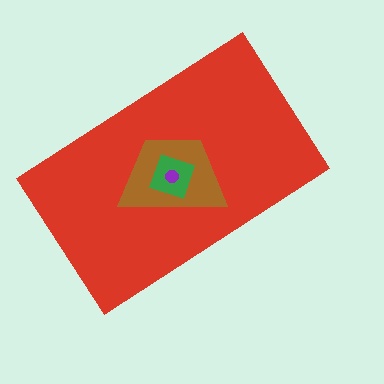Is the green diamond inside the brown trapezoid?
Yes.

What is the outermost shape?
The red rectangle.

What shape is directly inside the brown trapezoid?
The green diamond.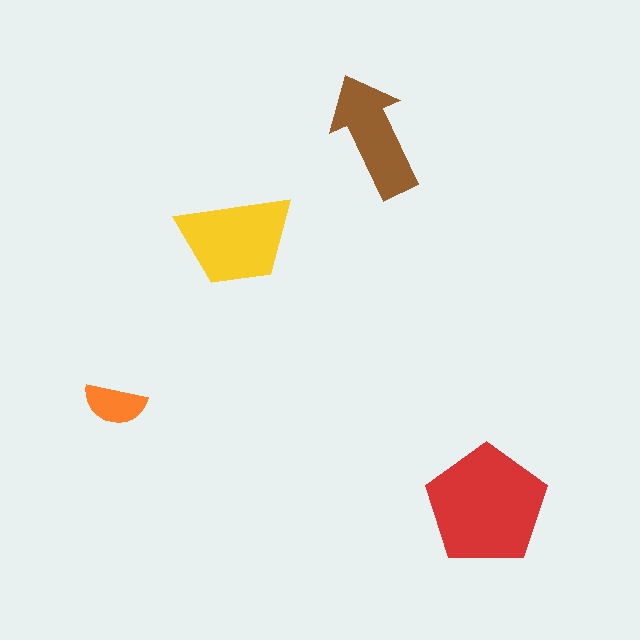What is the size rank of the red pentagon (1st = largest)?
1st.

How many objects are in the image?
There are 4 objects in the image.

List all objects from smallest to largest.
The orange semicircle, the brown arrow, the yellow trapezoid, the red pentagon.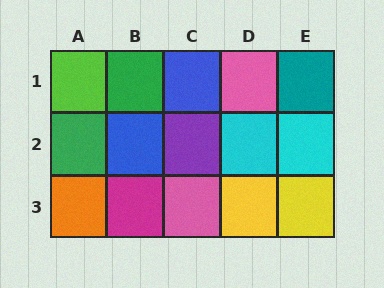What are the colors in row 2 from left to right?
Green, blue, purple, cyan, cyan.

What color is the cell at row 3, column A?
Orange.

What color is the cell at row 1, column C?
Blue.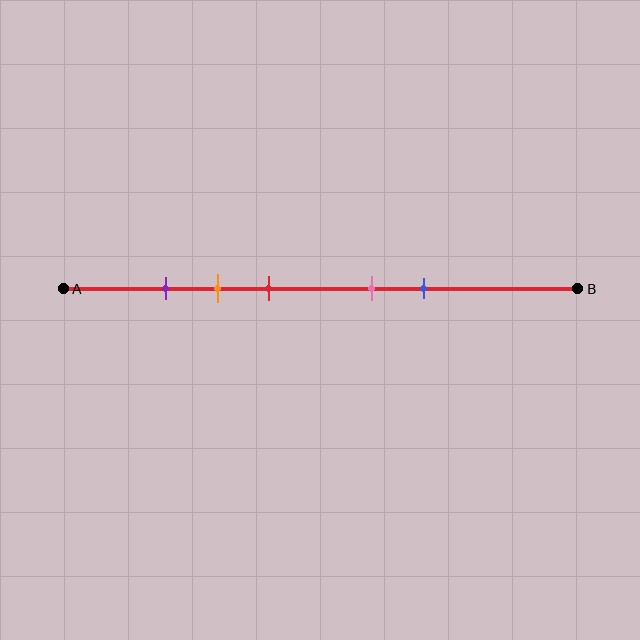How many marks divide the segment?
There are 5 marks dividing the segment.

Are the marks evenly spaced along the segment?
No, the marks are not evenly spaced.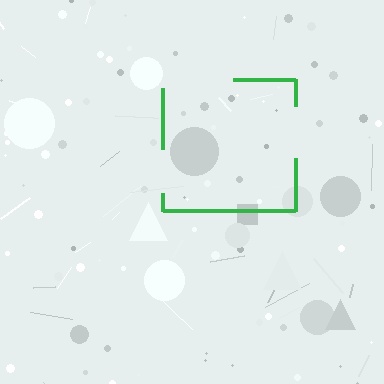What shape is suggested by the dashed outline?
The dashed outline suggests a square.